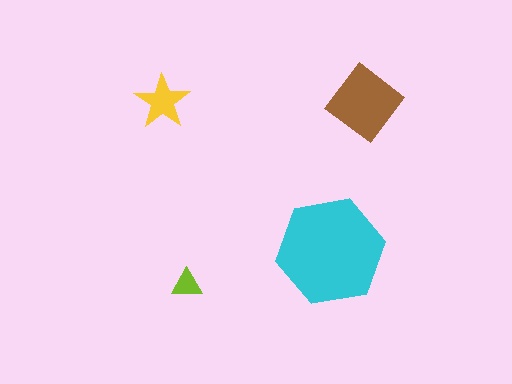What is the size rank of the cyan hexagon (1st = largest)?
1st.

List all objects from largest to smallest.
The cyan hexagon, the brown diamond, the yellow star, the lime triangle.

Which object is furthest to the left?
The yellow star is leftmost.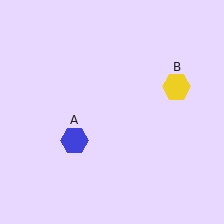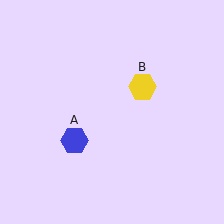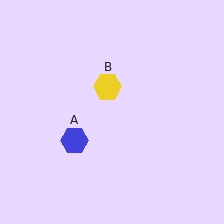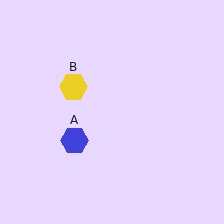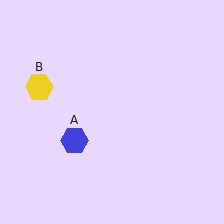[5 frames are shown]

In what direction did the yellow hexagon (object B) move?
The yellow hexagon (object B) moved left.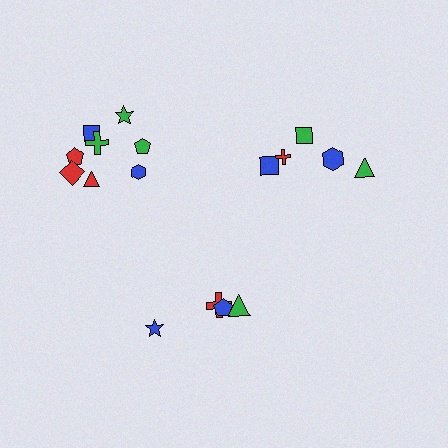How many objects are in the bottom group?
There are 4 objects.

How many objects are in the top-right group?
There are 5 objects.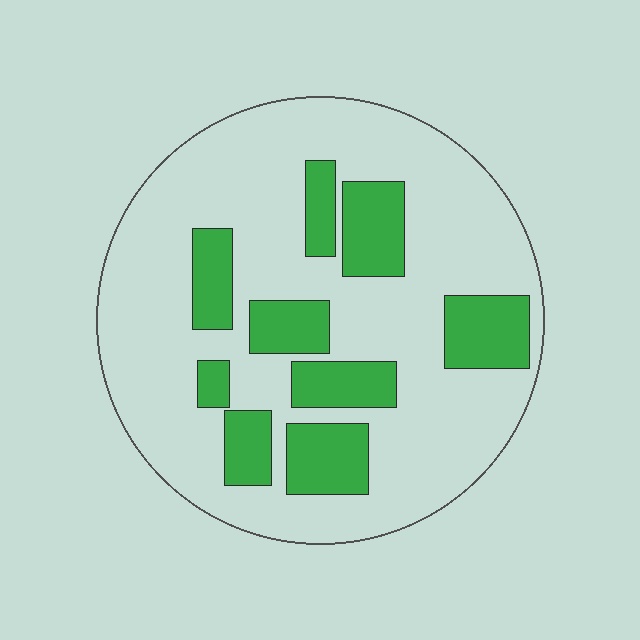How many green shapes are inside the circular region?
9.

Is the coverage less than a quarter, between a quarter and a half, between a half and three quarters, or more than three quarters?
Between a quarter and a half.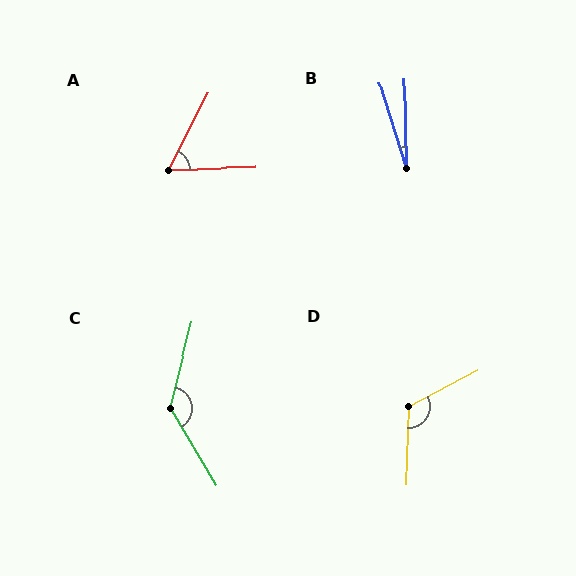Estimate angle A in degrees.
Approximately 62 degrees.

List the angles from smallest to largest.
B (16°), A (62°), D (119°), C (135°).